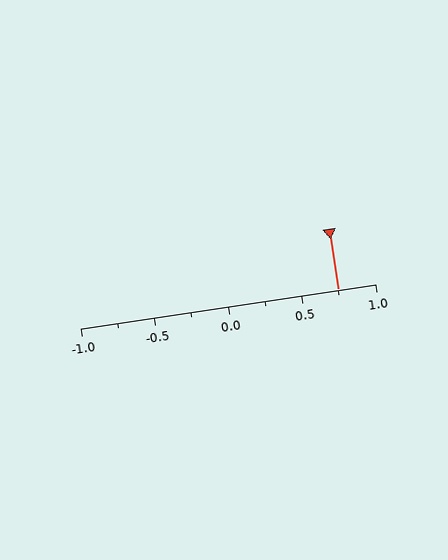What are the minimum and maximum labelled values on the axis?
The axis runs from -1.0 to 1.0.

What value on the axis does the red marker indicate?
The marker indicates approximately 0.75.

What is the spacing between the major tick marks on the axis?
The major ticks are spaced 0.5 apart.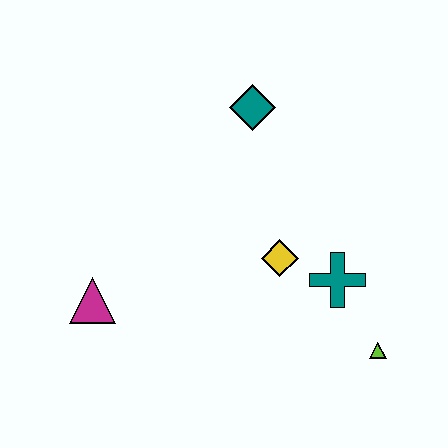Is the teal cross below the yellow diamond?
Yes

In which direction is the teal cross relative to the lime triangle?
The teal cross is above the lime triangle.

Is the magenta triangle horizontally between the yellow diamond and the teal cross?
No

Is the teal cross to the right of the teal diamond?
Yes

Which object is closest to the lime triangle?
The teal cross is closest to the lime triangle.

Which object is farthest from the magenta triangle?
The lime triangle is farthest from the magenta triangle.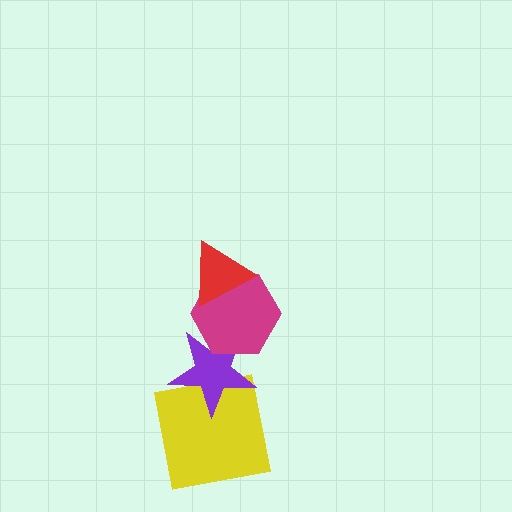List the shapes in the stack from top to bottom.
From top to bottom: the red triangle, the magenta hexagon, the purple star, the yellow square.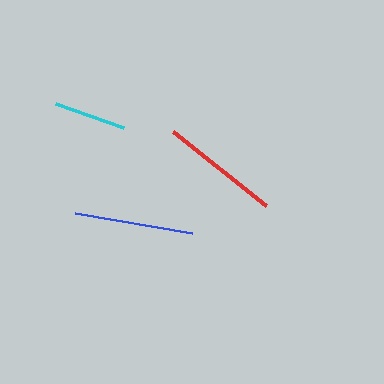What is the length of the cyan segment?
The cyan segment is approximately 72 pixels long.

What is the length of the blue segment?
The blue segment is approximately 118 pixels long.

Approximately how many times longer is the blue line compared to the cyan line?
The blue line is approximately 1.6 times the length of the cyan line.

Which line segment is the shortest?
The cyan line is the shortest at approximately 72 pixels.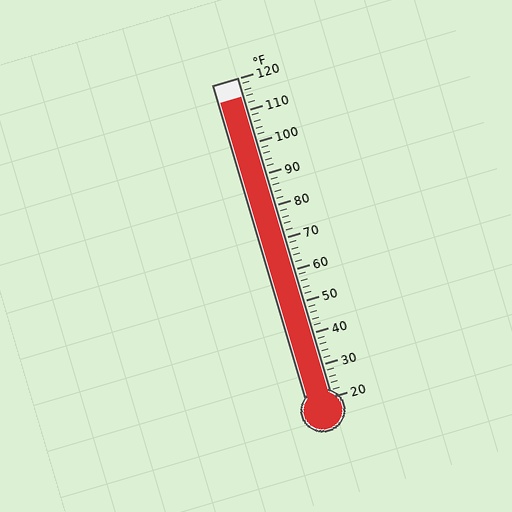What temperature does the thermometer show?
The thermometer shows approximately 114°F.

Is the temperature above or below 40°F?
The temperature is above 40°F.